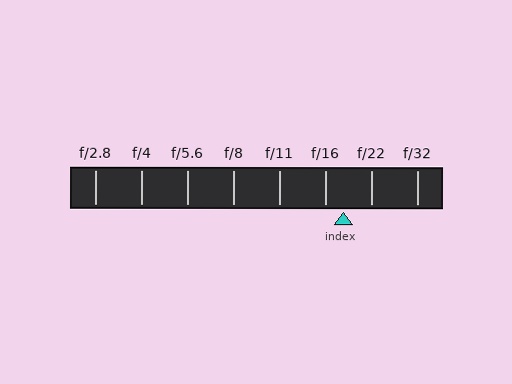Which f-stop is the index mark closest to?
The index mark is closest to f/16.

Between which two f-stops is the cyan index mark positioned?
The index mark is between f/16 and f/22.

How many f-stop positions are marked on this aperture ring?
There are 8 f-stop positions marked.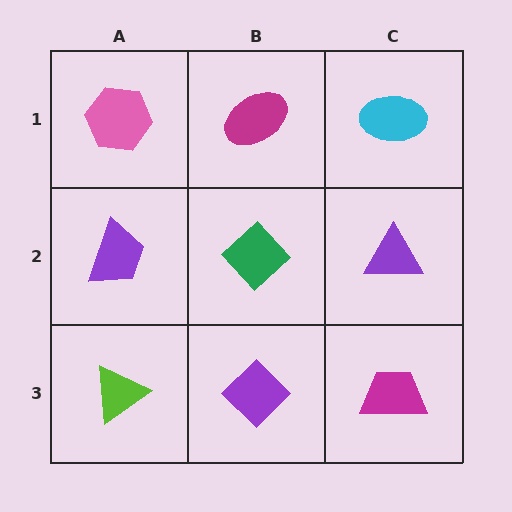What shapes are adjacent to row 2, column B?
A magenta ellipse (row 1, column B), a purple diamond (row 3, column B), a purple trapezoid (row 2, column A), a purple triangle (row 2, column C).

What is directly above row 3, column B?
A green diamond.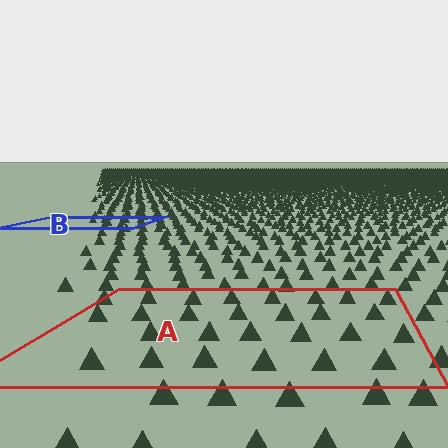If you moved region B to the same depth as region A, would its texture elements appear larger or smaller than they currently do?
They would appear larger. At a closer depth, the same texture elements are projected at a bigger on-screen size.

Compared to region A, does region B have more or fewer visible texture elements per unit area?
Region B has more texture elements per unit area — they are packed more densely because it is farther away.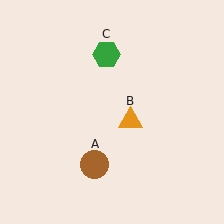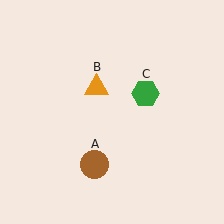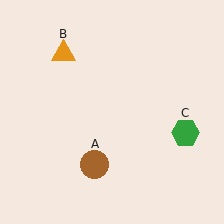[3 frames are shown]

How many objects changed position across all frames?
2 objects changed position: orange triangle (object B), green hexagon (object C).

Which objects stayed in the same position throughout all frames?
Brown circle (object A) remained stationary.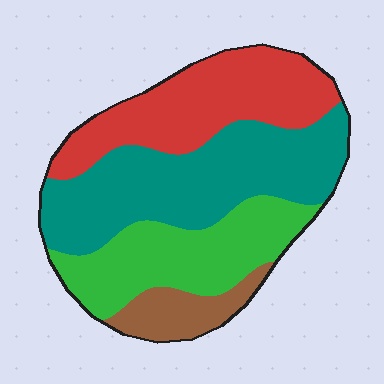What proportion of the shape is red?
Red takes up about one quarter (1/4) of the shape.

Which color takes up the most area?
Teal, at roughly 40%.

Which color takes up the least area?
Brown, at roughly 10%.